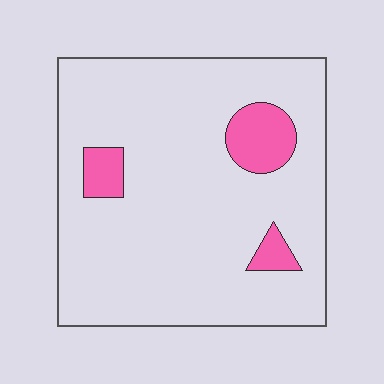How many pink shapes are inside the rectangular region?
3.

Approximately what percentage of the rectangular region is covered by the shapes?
Approximately 10%.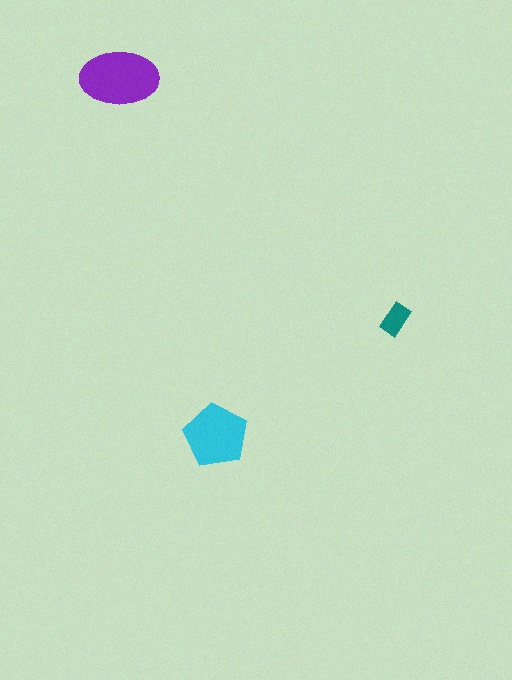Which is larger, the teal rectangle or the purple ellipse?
The purple ellipse.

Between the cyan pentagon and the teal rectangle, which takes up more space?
The cyan pentagon.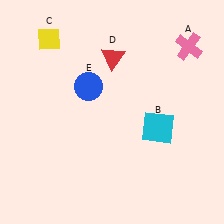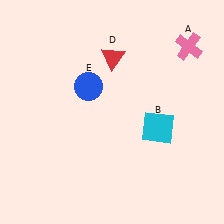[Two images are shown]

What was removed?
The yellow diamond (C) was removed in Image 2.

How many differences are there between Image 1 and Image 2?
There is 1 difference between the two images.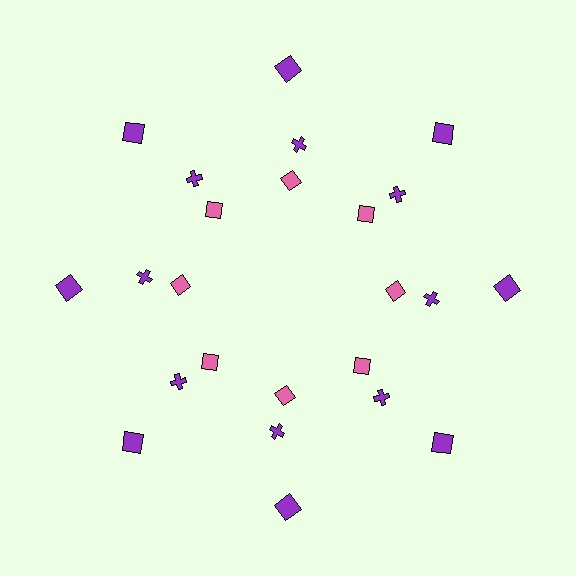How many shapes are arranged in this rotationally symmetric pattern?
There are 24 shapes, arranged in 8 groups of 3.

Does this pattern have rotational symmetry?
Yes, this pattern has 8-fold rotational symmetry. It looks the same after rotating 45 degrees around the center.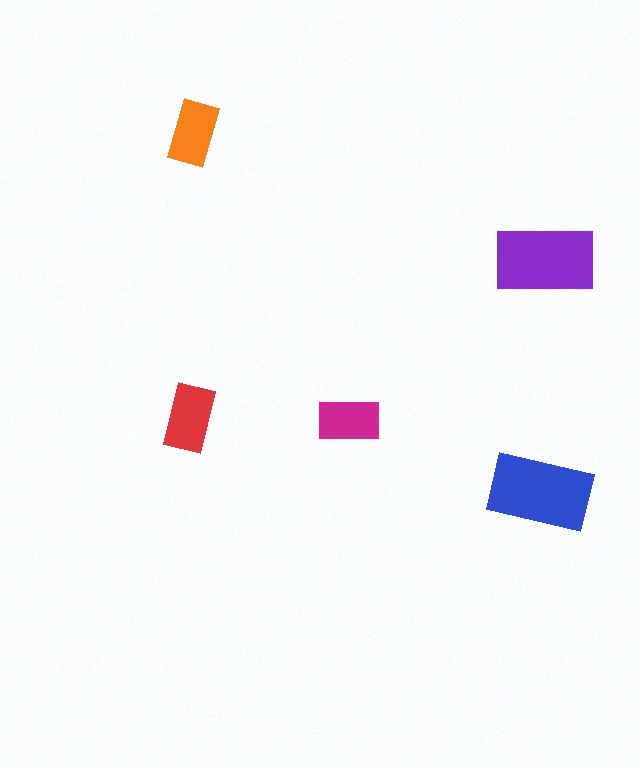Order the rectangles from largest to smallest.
the blue one, the purple one, the red one, the orange one, the magenta one.